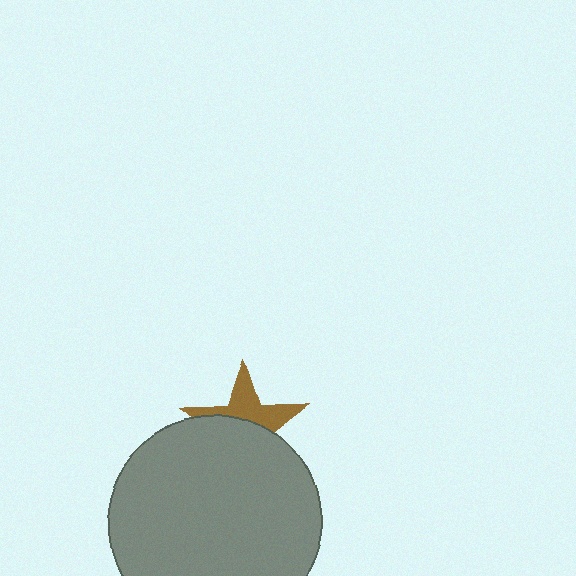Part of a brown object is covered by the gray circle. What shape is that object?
It is a star.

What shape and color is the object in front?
The object in front is a gray circle.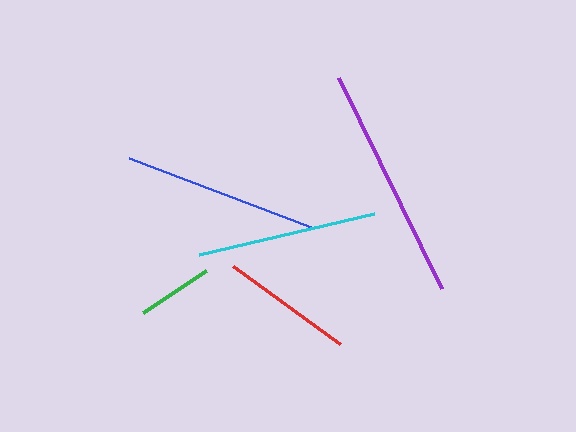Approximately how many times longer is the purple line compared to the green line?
The purple line is approximately 3.1 times the length of the green line.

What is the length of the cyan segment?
The cyan segment is approximately 179 pixels long.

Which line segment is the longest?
The purple line is the longest at approximately 235 pixels.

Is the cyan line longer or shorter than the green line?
The cyan line is longer than the green line.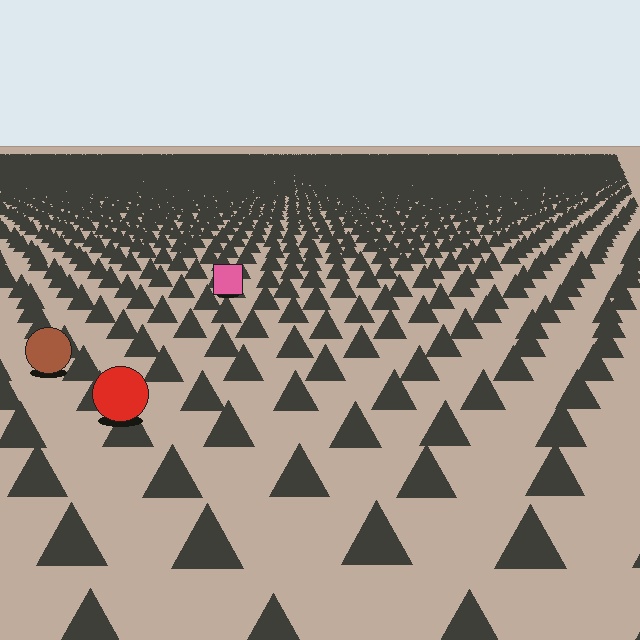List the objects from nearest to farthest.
From nearest to farthest: the red circle, the brown circle, the pink square.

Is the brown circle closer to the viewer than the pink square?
Yes. The brown circle is closer — you can tell from the texture gradient: the ground texture is coarser near it.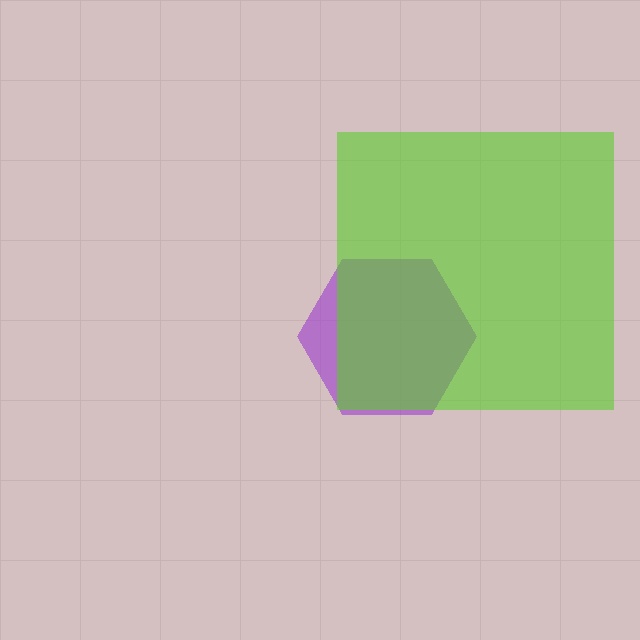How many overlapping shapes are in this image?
There are 2 overlapping shapes in the image.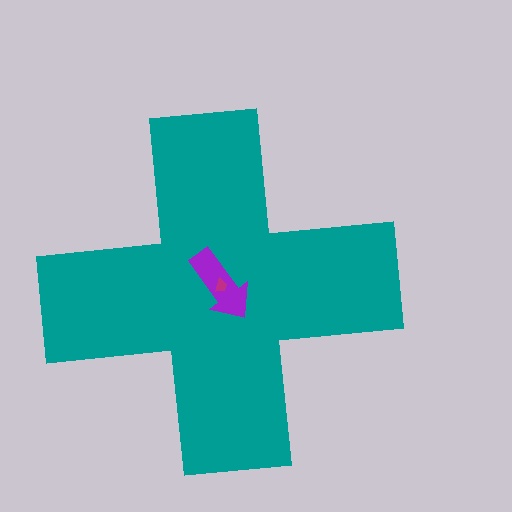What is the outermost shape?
The teal cross.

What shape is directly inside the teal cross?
The purple arrow.